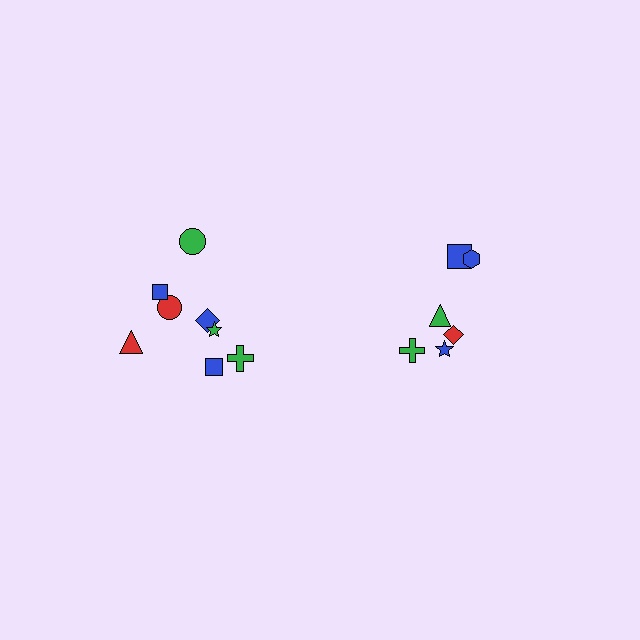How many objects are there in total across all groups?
There are 14 objects.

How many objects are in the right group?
There are 6 objects.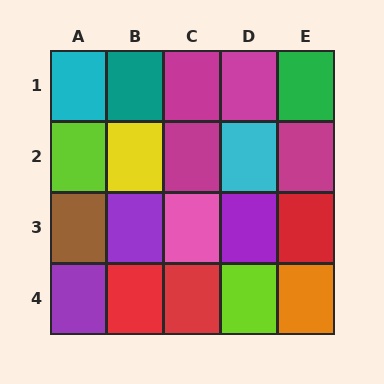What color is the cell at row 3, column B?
Purple.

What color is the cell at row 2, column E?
Magenta.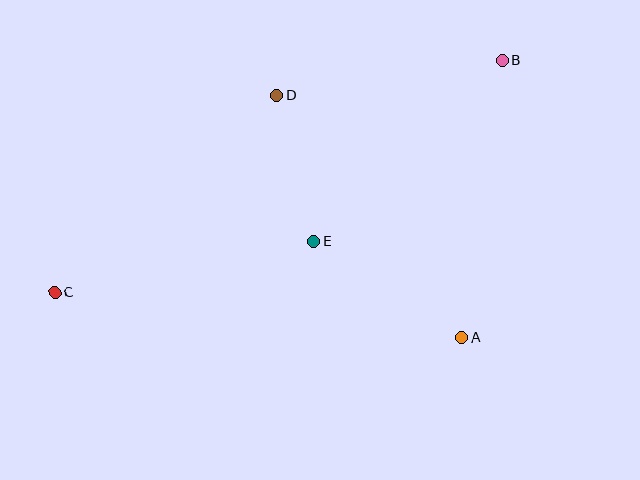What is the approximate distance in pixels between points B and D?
The distance between B and D is approximately 229 pixels.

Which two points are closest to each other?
Points D and E are closest to each other.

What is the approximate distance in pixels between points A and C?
The distance between A and C is approximately 410 pixels.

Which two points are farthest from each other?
Points B and C are farthest from each other.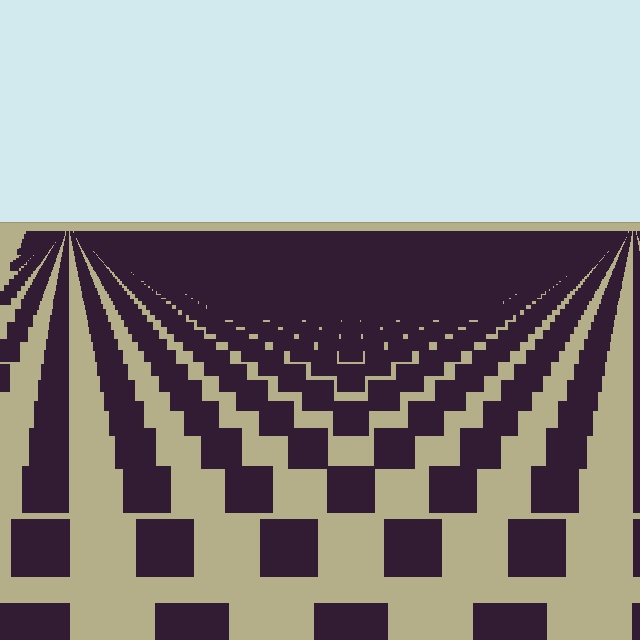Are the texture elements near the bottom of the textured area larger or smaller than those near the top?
Larger. Near the bottom, elements are closer to the viewer and appear at a bigger on-screen size.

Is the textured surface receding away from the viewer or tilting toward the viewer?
The surface is receding away from the viewer. Texture elements get smaller and denser toward the top.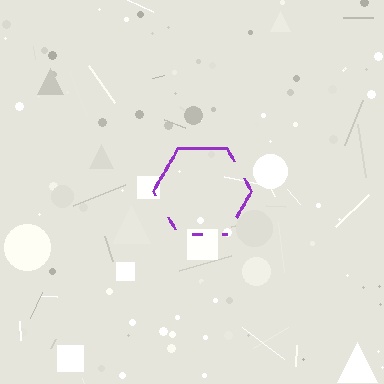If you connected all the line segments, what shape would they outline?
They would outline a hexagon.